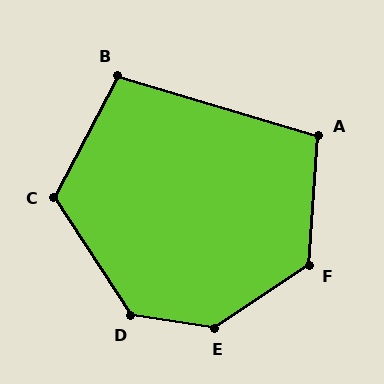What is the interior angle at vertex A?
Approximately 103 degrees (obtuse).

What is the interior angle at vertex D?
Approximately 132 degrees (obtuse).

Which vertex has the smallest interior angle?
B, at approximately 101 degrees.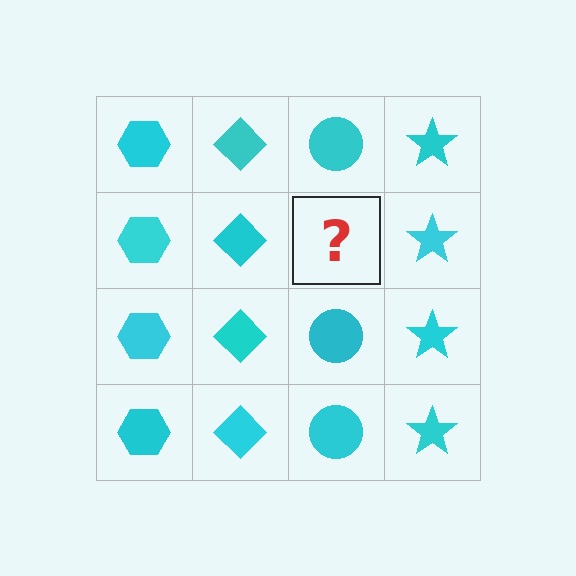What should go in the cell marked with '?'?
The missing cell should contain a cyan circle.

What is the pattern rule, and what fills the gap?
The rule is that each column has a consistent shape. The gap should be filled with a cyan circle.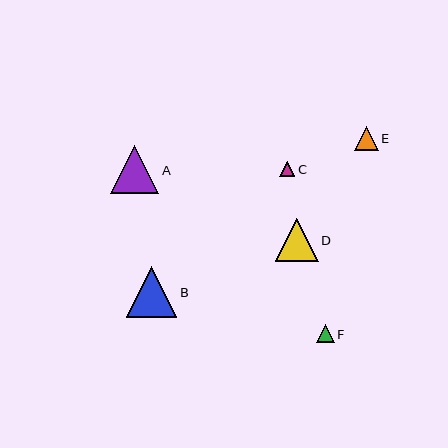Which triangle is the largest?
Triangle B is the largest with a size of approximately 50 pixels.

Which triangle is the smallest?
Triangle C is the smallest with a size of approximately 15 pixels.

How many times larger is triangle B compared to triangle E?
Triangle B is approximately 2.1 times the size of triangle E.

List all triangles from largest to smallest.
From largest to smallest: B, A, D, E, F, C.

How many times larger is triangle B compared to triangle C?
Triangle B is approximately 3.3 times the size of triangle C.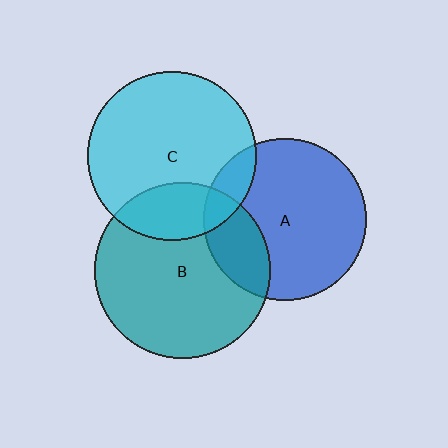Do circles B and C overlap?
Yes.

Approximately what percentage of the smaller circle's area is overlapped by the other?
Approximately 25%.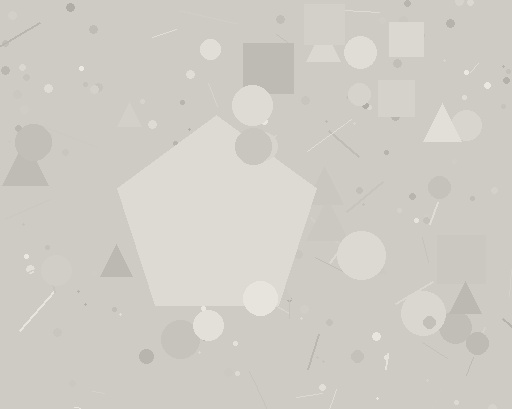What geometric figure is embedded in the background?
A pentagon is embedded in the background.